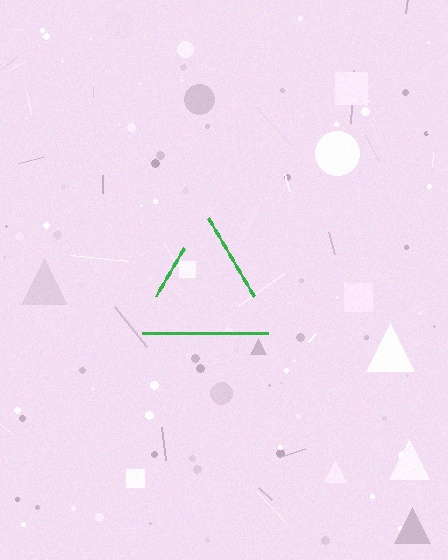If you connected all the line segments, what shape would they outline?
They would outline a triangle.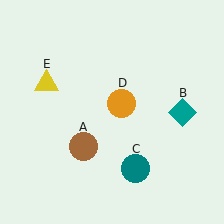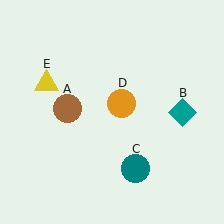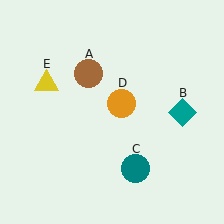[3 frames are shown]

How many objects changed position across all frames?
1 object changed position: brown circle (object A).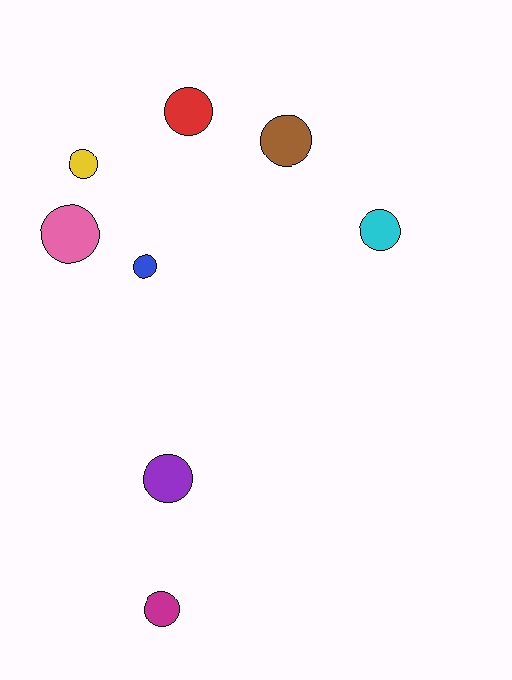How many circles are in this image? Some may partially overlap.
There are 8 circles.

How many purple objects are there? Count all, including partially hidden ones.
There is 1 purple object.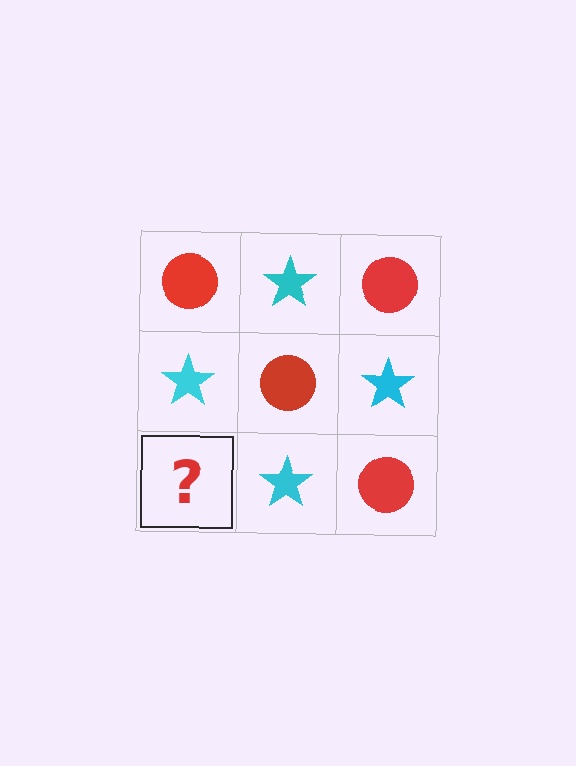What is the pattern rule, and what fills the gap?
The rule is that it alternates red circle and cyan star in a checkerboard pattern. The gap should be filled with a red circle.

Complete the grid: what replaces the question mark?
The question mark should be replaced with a red circle.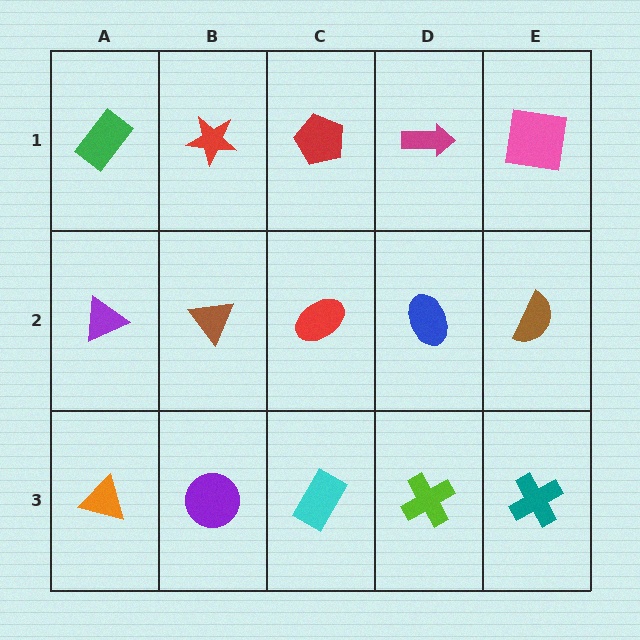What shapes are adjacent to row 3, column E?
A brown semicircle (row 2, column E), a lime cross (row 3, column D).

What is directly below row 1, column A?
A purple triangle.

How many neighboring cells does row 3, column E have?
2.